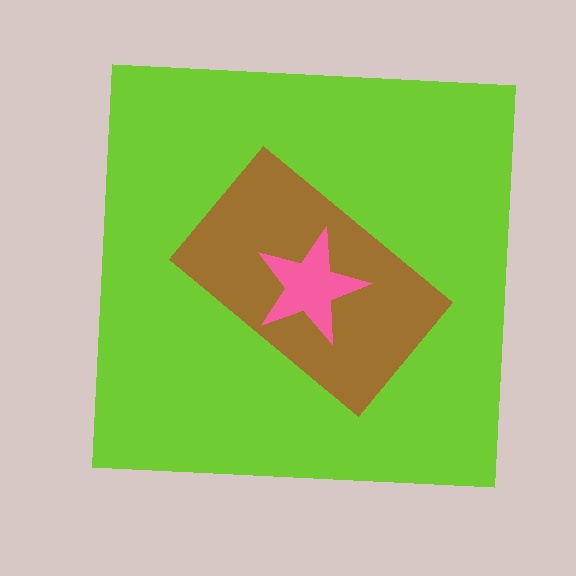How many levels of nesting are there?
3.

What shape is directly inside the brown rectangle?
The pink star.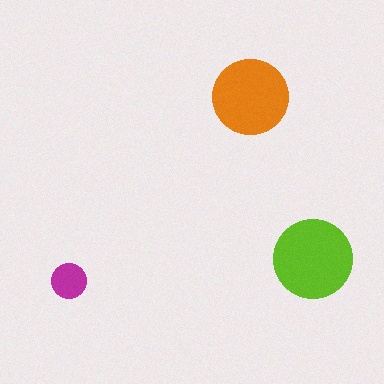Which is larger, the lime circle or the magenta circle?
The lime one.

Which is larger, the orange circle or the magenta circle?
The orange one.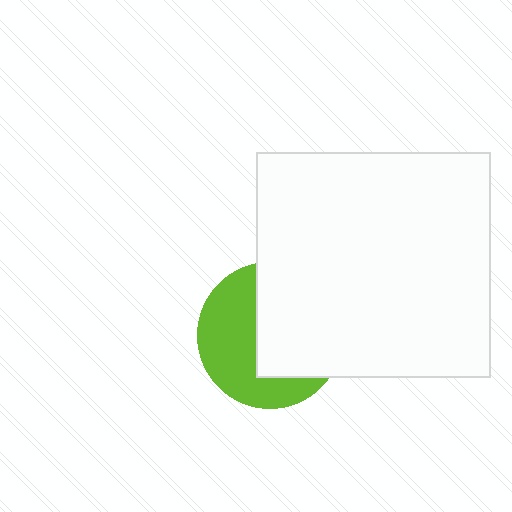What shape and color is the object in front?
The object in front is a white rectangle.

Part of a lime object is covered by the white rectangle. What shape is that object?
It is a circle.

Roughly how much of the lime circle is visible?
About half of it is visible (roughly 48%).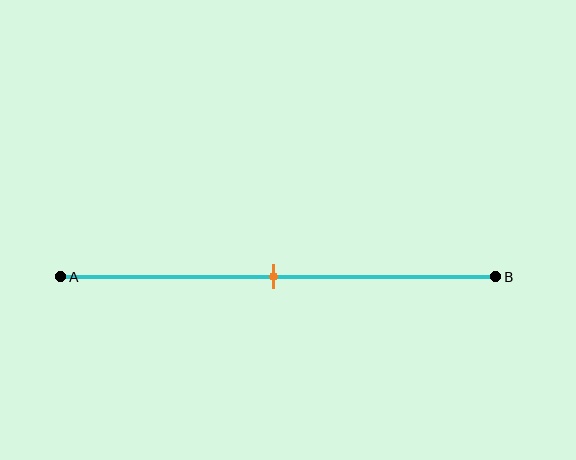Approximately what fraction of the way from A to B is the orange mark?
The orange mark is approximately 50% of the way from A to B.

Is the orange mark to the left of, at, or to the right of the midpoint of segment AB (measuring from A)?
The orange mark is approximately at the midpoint of segment AB.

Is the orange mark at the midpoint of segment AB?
Yes, the mark is approximately at the midpoint.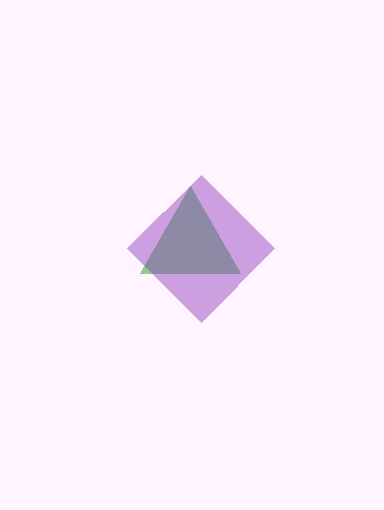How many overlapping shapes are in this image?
There are 2 overlapping shapes in the image.